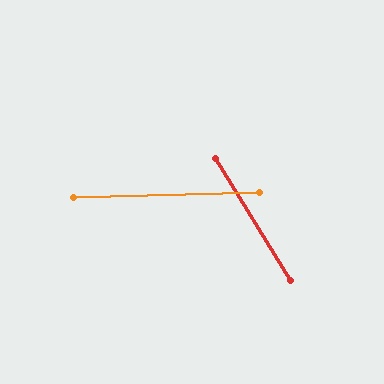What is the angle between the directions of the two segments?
Approximately 60 degrees.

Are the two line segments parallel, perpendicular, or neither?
Neither parallel nor perpendicular — they differ by about 60°.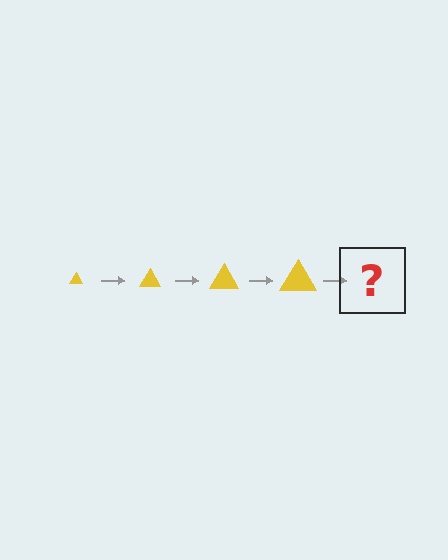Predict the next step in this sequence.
The next step is a yellow triangle, larger than the previous one.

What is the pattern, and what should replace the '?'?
The pattern is that the triangle gets progressively larger each step. The '?' should be a yellow triangle, larger than the previous one.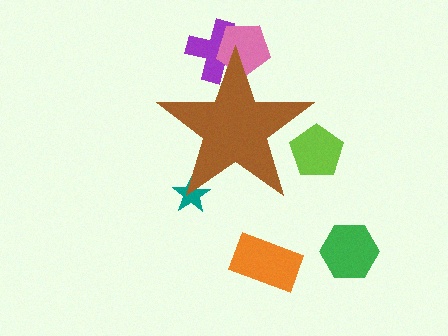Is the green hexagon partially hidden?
No, the green hexagon is fully visible.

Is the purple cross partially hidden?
Yes, the purple cross is partially hidden behind the brown star.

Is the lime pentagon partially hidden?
Yes, the lime pentagon is partially hidden behind the brown star.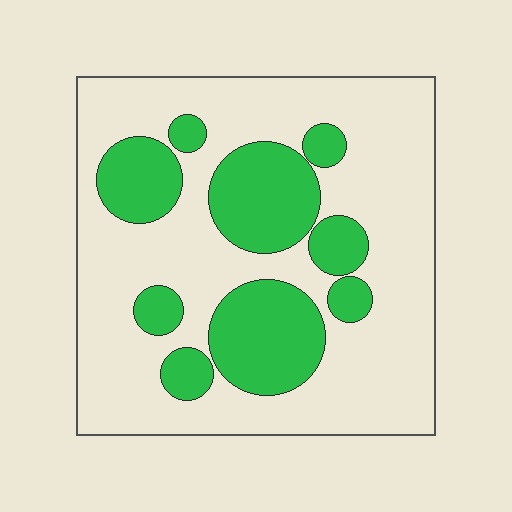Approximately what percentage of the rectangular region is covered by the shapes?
Approximately 30%.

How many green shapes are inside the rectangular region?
9.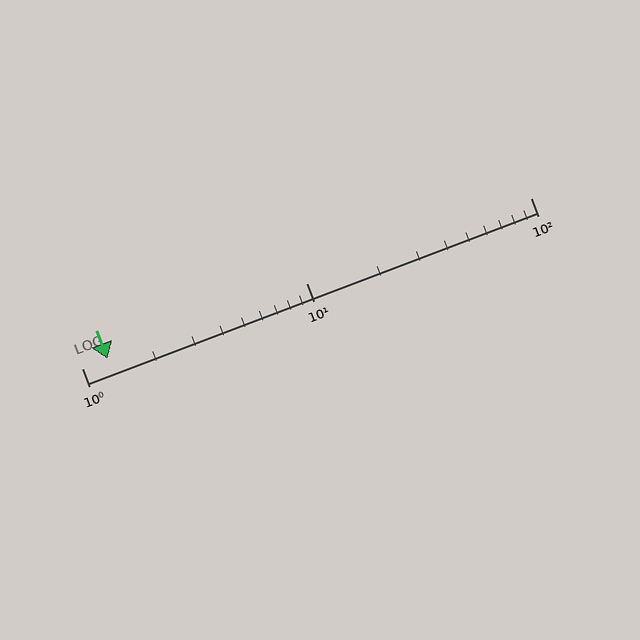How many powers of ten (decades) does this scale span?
The scale spans 2 decades, from 1 to 100.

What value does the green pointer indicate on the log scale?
The pointer indicates approximately 1.3.